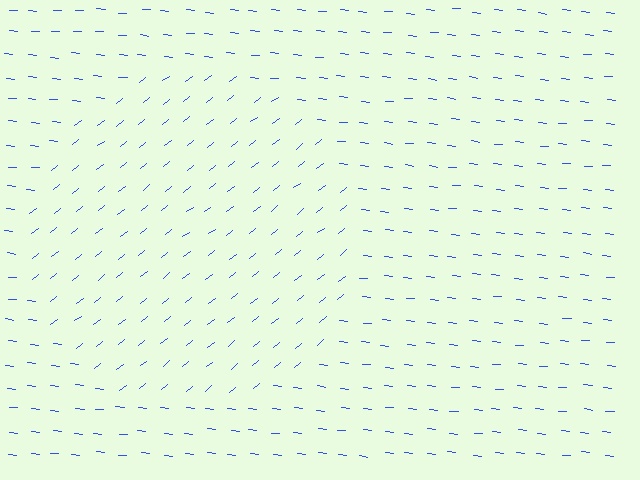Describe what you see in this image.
The image is filled with small blue line segments. A circle region in the image has lines oriented differently from the surrounding lines, creating a visible texture boundary.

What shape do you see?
I see a circle.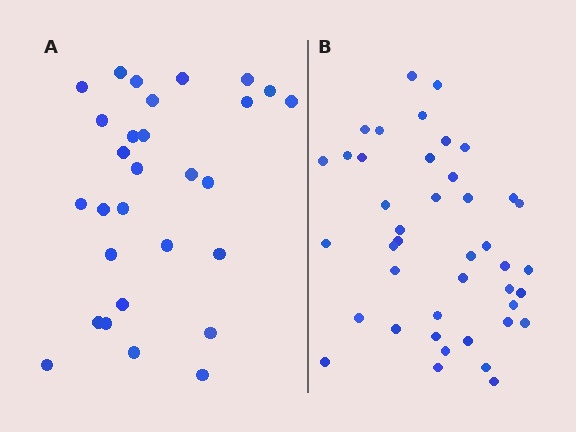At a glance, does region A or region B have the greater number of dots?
Region B (the right region) has more dots.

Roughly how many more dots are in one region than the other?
Region B has approximately 15 more dots than region A.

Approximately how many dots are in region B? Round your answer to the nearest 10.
About 40 dots. (The exact count is 42, which rounds to 40.)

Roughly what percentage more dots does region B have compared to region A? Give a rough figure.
About 45% more.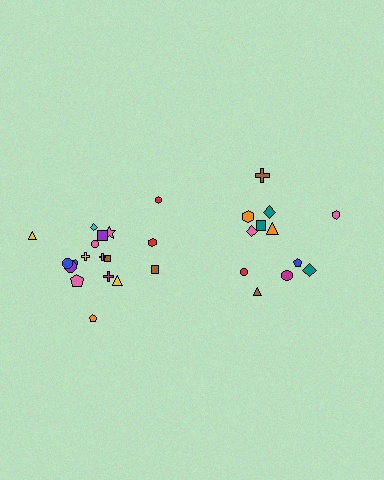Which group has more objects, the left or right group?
The left group.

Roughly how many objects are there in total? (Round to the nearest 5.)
Roughly 30 objects in total.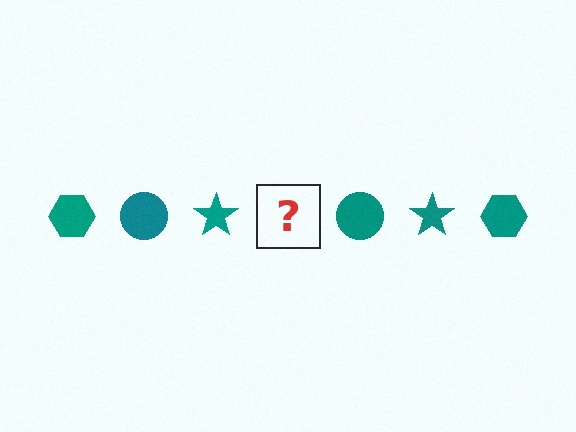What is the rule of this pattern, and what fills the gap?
The rule is that the pattern cycles through hexagon, circle, star shapes in teal. The gap should be filled with a teal hexagon.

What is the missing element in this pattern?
The missing element is a teal hexagon.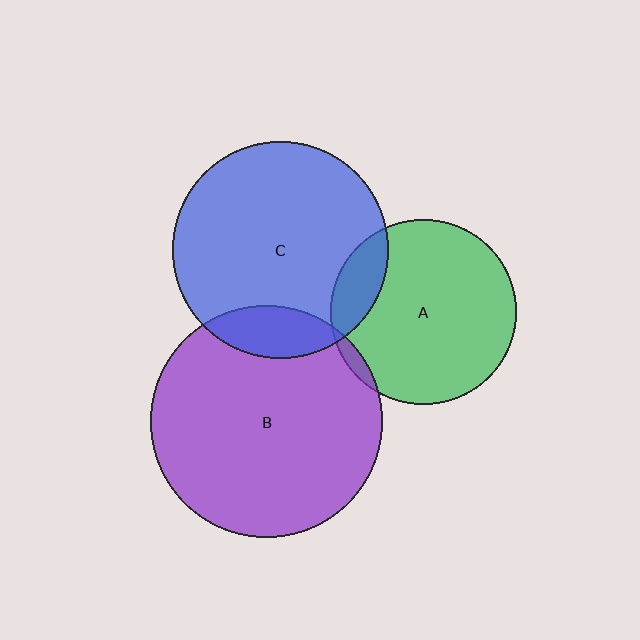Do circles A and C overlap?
Yes.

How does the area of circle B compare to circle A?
Approximately 1.6 times.